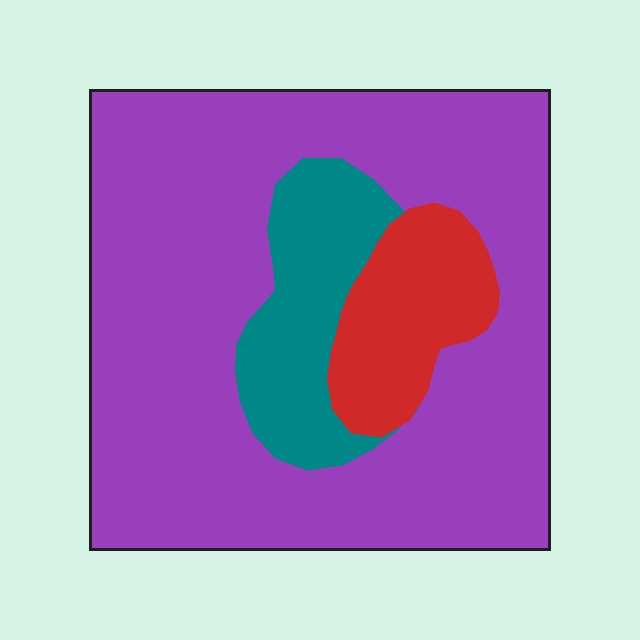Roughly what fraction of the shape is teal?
Teal takes up about one eighth (1/8) of the shape.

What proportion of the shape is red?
Red covers about 10% of the shape.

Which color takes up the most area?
Purple, at roughly 75%.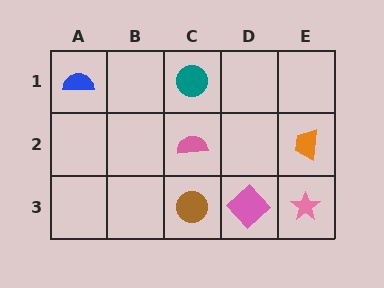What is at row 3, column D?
A pink diamond.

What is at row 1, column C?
A teal circle.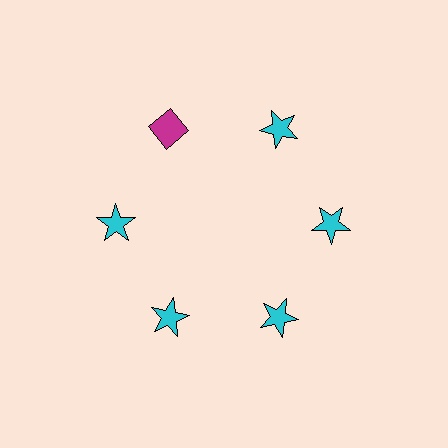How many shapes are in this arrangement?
There are 6 shapes arranged in a ring pattern.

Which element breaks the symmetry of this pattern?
The magenta diamond at roughly the 11 o'clock position breaks the symmetry. All other shapes are cyan stars.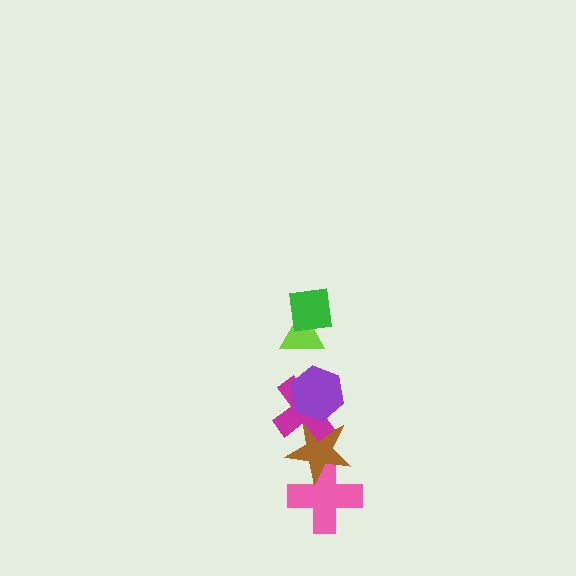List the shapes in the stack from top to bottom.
From top to bottom: the green square, the lime triangle, the purple hexagon, the magenta cross, the brown star, the pink cross.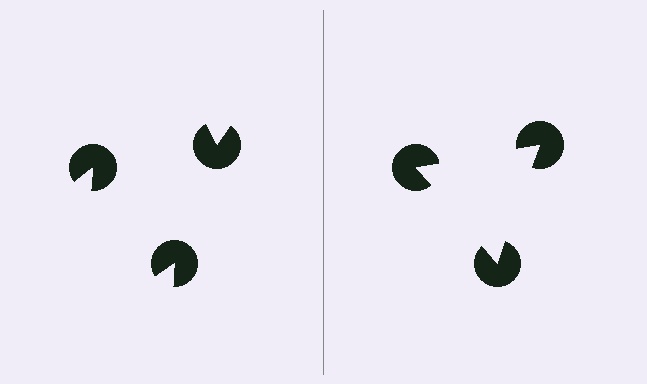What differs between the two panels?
The pac-man discs are positioned identically on both sides; only the wedge orientations differ. On the right they align to a triangle; on the left they are misaligned.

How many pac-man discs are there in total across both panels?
6 — 3 on each side.